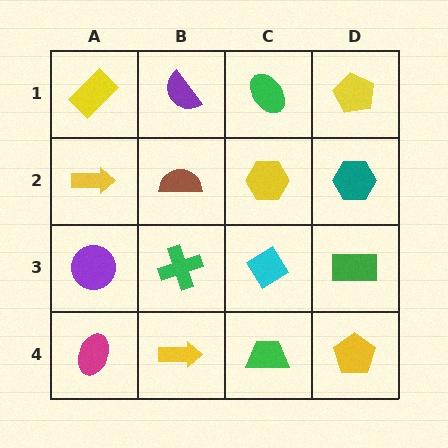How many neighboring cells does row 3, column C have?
4.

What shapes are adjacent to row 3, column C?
A yellow hexagon (row 2, column C), a green trapezoid (row 4, column C), a green cross (row 3, column B), a green rectangle (row 3, column D).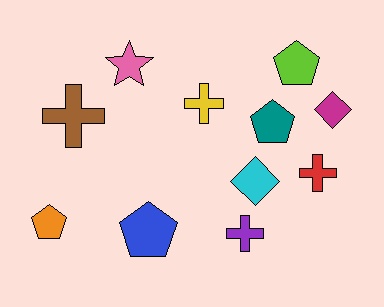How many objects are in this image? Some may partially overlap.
There are 11 objects.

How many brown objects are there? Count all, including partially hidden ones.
There is 1 brown object.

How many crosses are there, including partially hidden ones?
There are 4 crosses.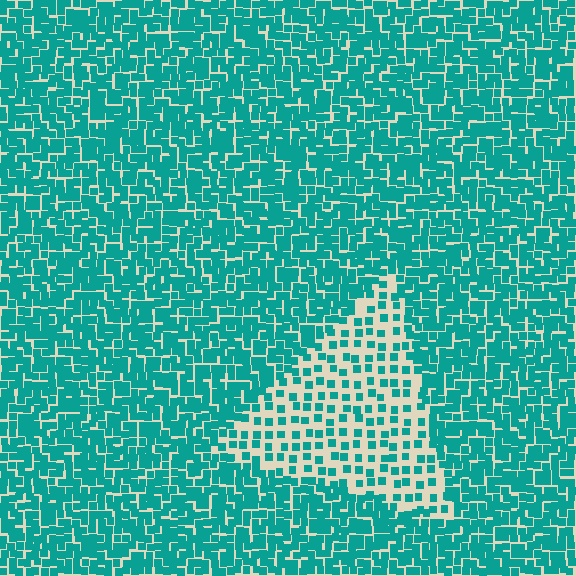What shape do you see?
I see a triangle.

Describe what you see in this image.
The image contains small teal elements arranged at two different densities. A triangle-shaped region is visible where the elements are less densely packed than the surrounding area.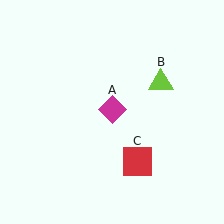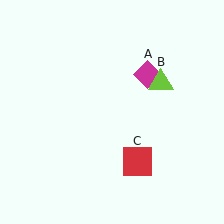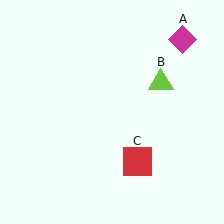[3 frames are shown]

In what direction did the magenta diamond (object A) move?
The magenta diamond (object A) moved up and to the right.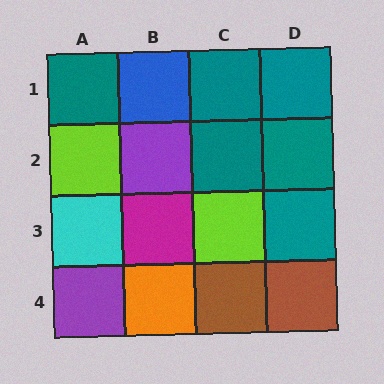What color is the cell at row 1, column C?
Teal.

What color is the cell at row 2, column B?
Purple.